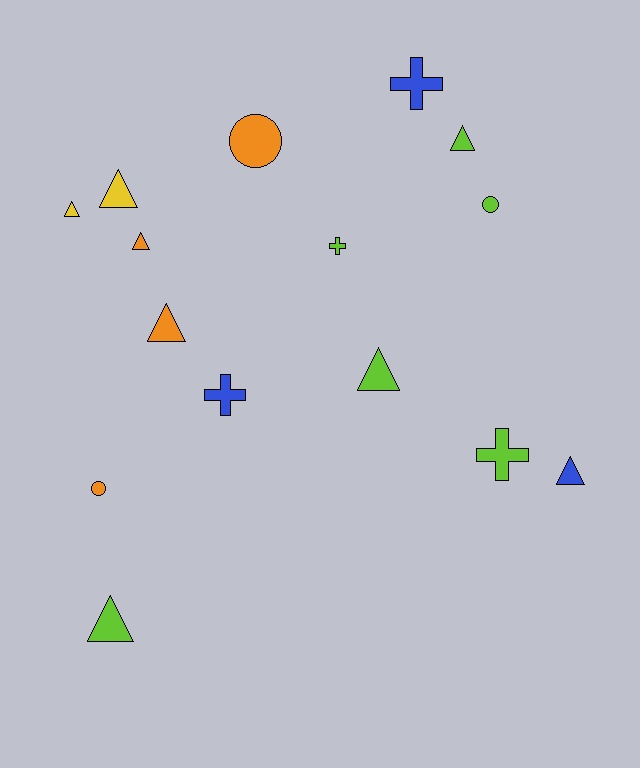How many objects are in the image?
There are 15 objects.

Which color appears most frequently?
Lime, with 6 objects.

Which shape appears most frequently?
Triangle, with 8 objects.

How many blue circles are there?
There are no blue circles.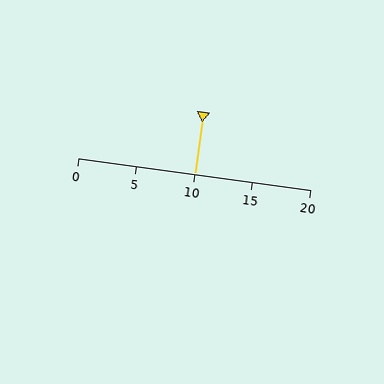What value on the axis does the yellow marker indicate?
The marker indicates approximately 10.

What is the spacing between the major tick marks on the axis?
The major ticks are spaced 5 apart.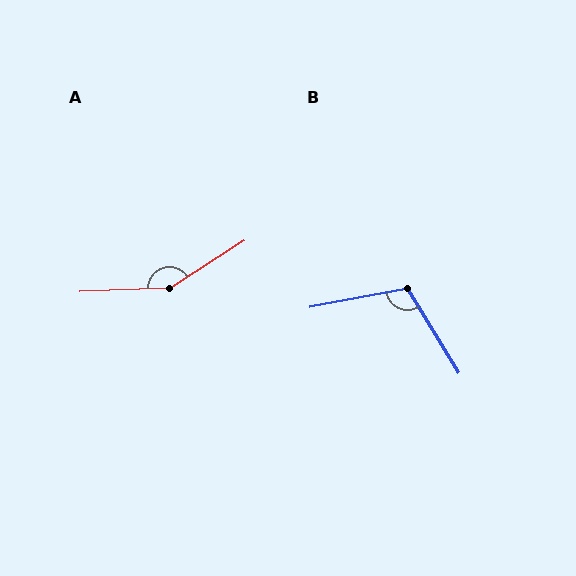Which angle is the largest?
A, at approximately 149 degrees.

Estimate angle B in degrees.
Approximately 110 degrees.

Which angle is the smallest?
B, at approximately 110 degrees.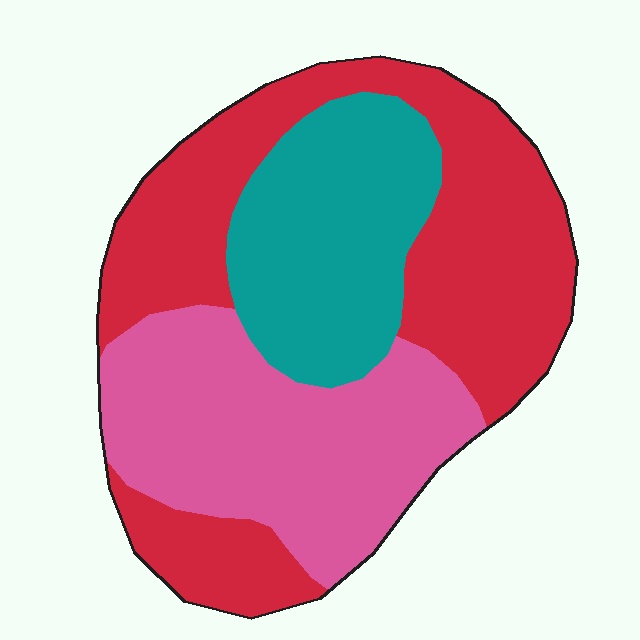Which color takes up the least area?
Teal, at roughly 25%.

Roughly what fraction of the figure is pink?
Pink takes up between a sixth and a third of the figure.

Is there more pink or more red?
Red.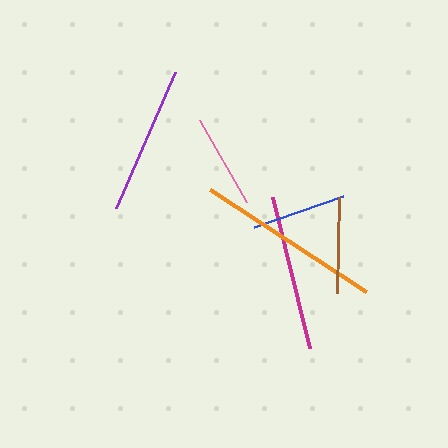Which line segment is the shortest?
The pink line is the shortest at approximately 94 pixels.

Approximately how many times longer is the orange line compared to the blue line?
The orange line is approximately 2.0 times the length of the blue line.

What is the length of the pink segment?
The pink segment is approximately 94 pixels long.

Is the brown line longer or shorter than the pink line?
The brown line is longer than the pink line.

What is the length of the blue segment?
The blue segment is approximately 94 pixels long.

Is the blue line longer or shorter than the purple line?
The purple line is longer than the blue line.